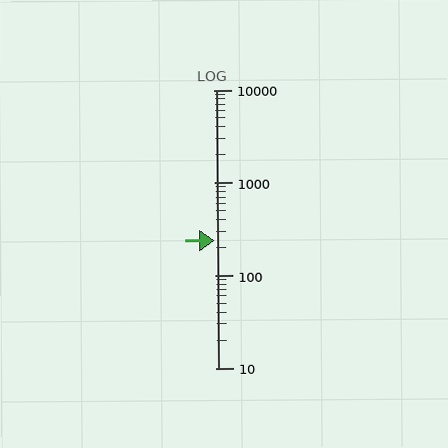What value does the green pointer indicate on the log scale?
The pointer indicates approximately 240.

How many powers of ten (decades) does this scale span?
The scale spans 3 decades, from 10 to 10000.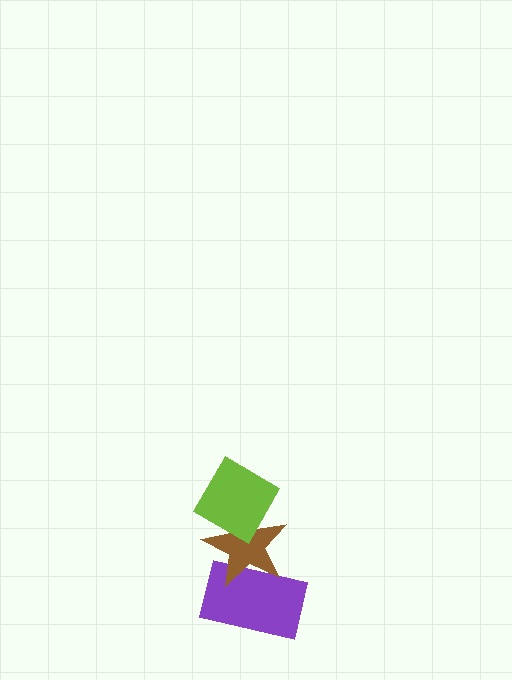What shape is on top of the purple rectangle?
The brown star is on top of the purple rectangle.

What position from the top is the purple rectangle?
The purple rectangle is 3rd from the top.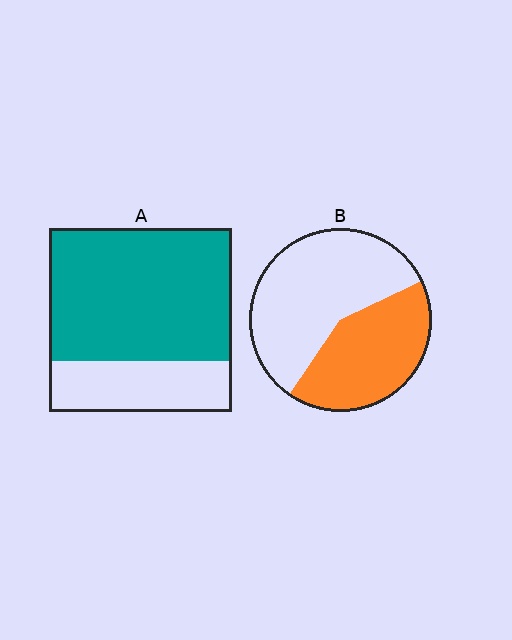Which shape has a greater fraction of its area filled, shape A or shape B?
Shape A.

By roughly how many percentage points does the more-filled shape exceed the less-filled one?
By roughly 30 percentage points (A over B).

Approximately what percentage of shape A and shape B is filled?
A is approximately 70% and B is approximately 40%.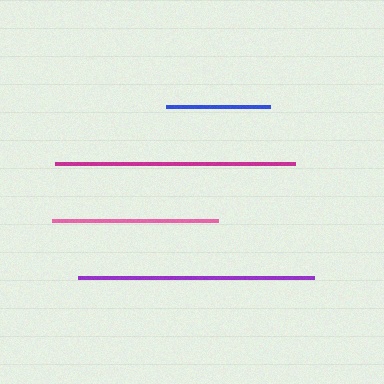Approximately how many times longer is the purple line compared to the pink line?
The purple line is approximately 1.4 times the length of the pink line.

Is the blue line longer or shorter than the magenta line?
The magenta line is longer than the blue line.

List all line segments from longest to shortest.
From longest to shortest: magenta, purple, pink, blue.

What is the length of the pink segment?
The pink segment is approximately 166 pixels long.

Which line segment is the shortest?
The blue line is the shortest at approximately 104 pixels.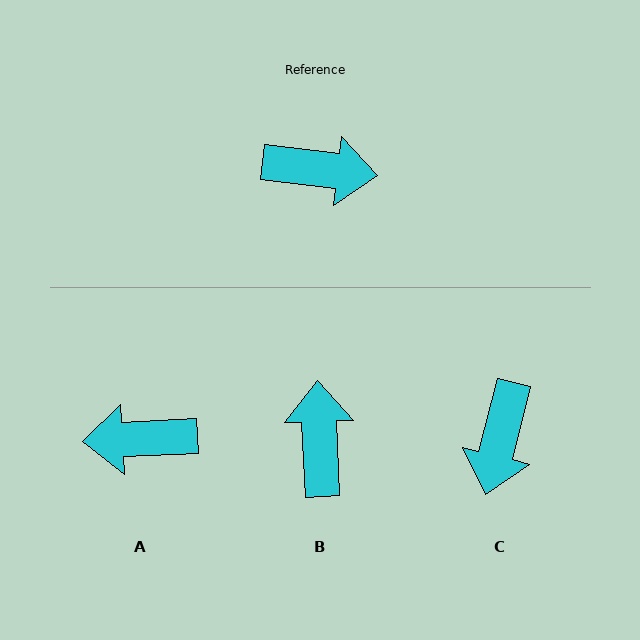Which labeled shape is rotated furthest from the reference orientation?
A, about 170 degrees away.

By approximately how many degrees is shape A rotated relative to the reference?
Approximately 170 degrees clockwise.